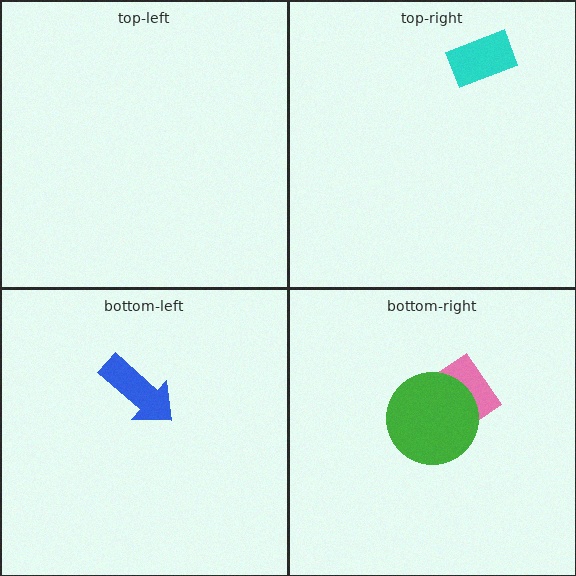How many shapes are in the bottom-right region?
2.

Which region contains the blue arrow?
The bottom-left region.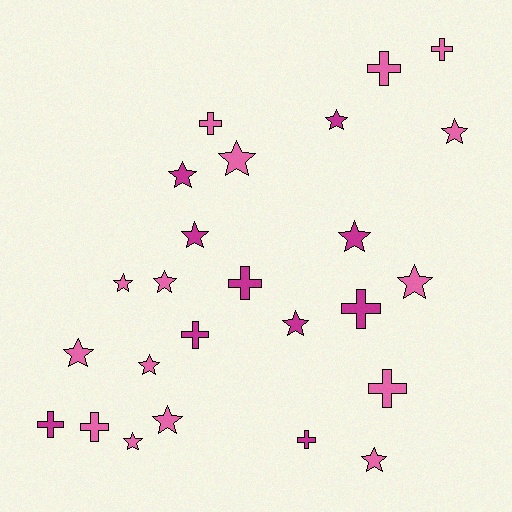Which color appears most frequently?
Pink, with 15 objects.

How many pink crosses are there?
There are 5 pink crosses.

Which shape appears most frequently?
Star, with 15 objects.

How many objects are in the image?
There are 25 objects.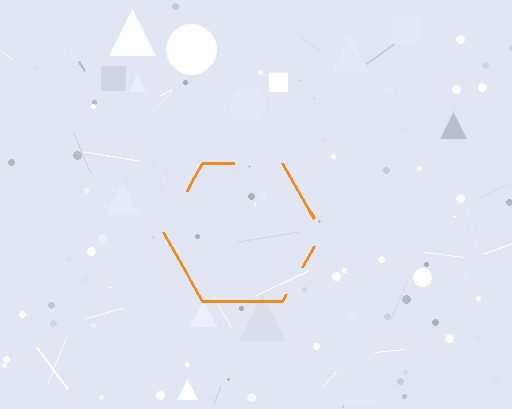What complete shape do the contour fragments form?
The contour fragments form a hexagon.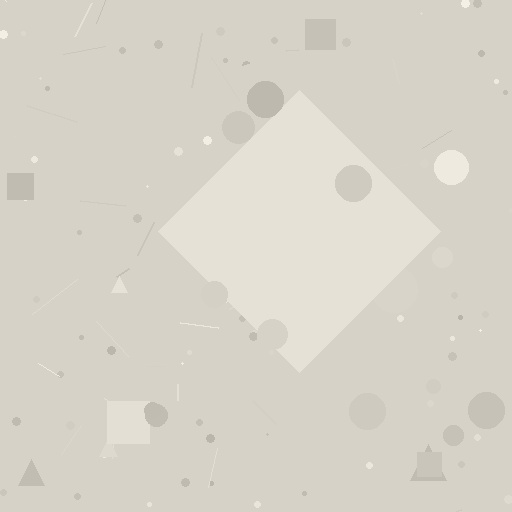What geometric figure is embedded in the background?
A diamond is embedded in the background.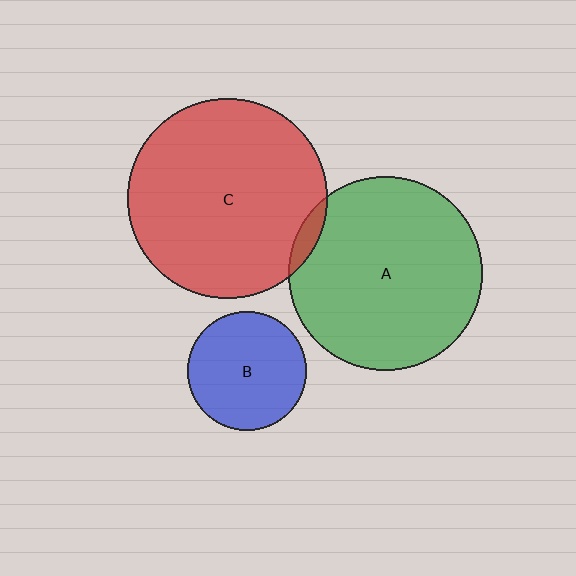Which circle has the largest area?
Circle C (red).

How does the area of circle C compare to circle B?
Approximately 2.8 times.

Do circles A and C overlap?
Yes.